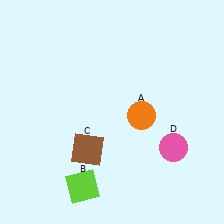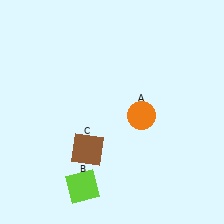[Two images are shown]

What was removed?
The pink circle (D) was removed in Image 2.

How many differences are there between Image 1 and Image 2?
There is 1 difference between the two images.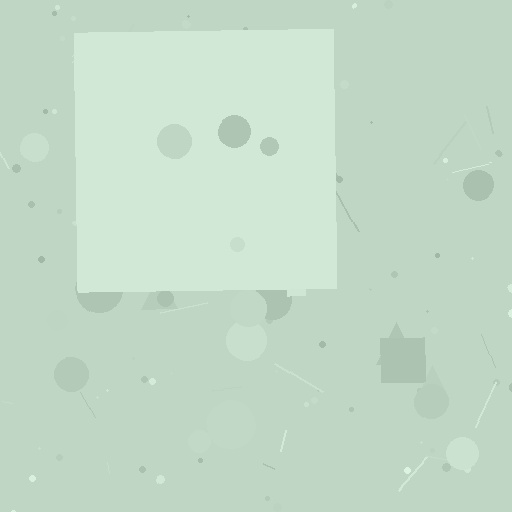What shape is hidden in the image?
A square is hidden in the image.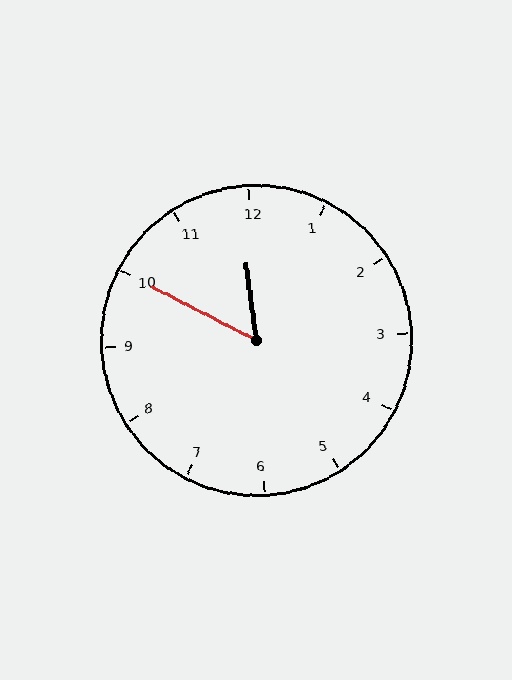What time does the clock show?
11:50.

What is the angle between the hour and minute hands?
Approximately 55 degrees.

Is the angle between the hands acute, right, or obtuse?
It is acute.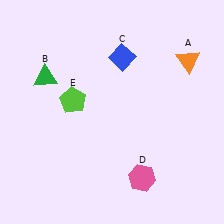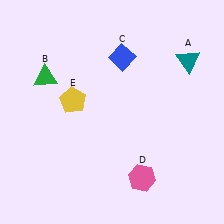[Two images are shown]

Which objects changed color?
A changed from orange to teal. E changed from lime to yellow.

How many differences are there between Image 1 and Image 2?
There are 2 differences between the two images.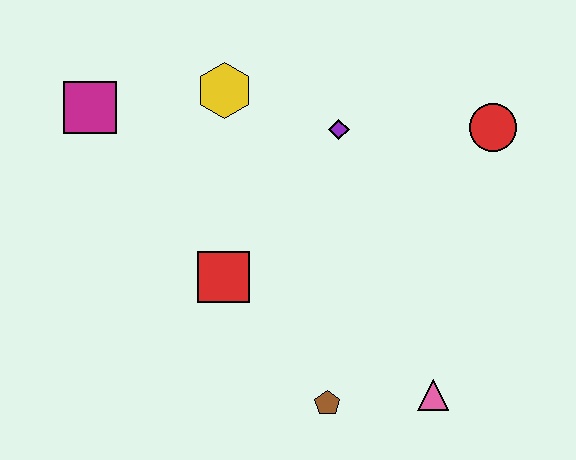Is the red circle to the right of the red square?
Yes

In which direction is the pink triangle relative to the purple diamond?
The pink triangle is below the purple diamond.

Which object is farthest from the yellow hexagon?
The pink triangle is farthest from the yellow hexagon.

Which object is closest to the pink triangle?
The brown pentagon is closest to the pink triangle.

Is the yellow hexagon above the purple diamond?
Yes